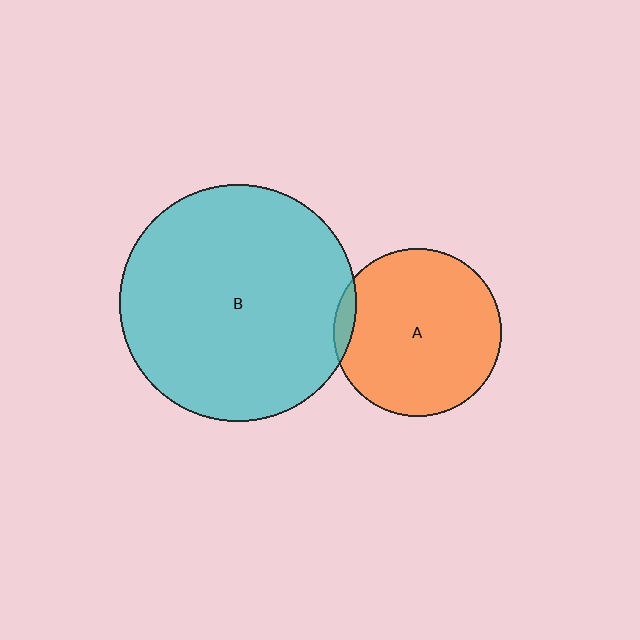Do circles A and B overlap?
Yes.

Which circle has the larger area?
Circle B (cyan).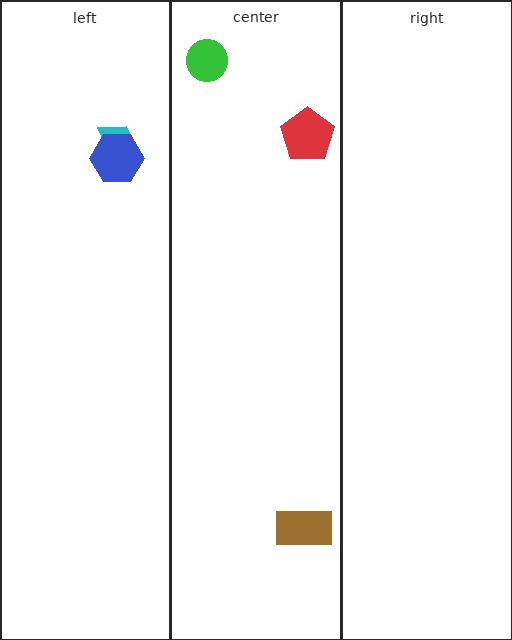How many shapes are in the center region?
3.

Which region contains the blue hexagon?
The left region.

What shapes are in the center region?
The red pentagon, the green circle, the brown rectangle.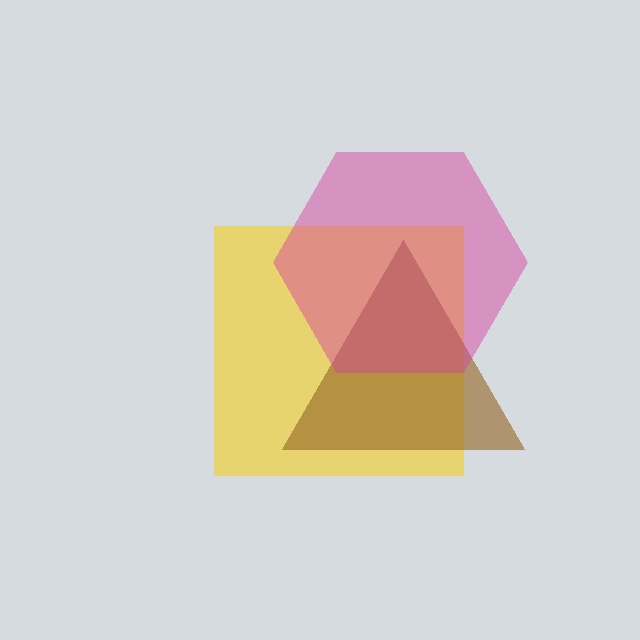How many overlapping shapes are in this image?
There are 3 overlapping shapes in the image.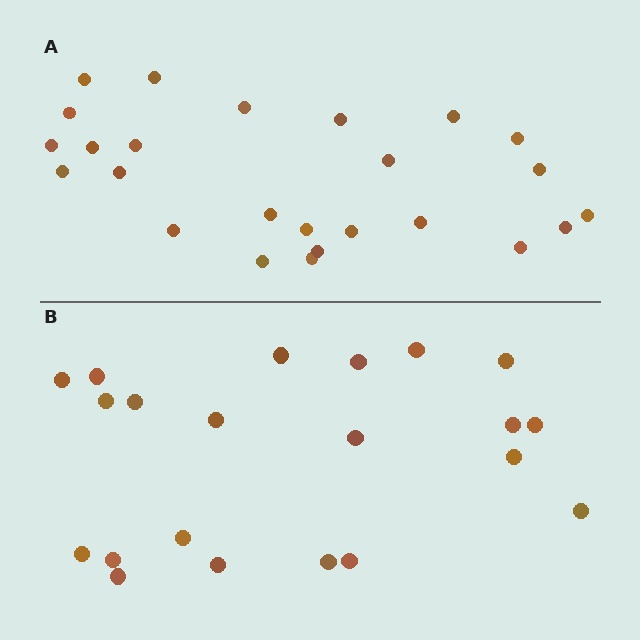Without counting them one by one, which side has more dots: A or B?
Region A (the top region) has more dots.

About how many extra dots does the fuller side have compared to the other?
Region A has about 4 more dots than region B.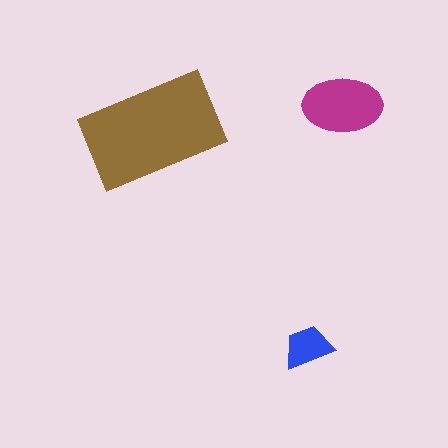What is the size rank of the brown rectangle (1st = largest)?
1st.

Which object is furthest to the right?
The magenta ellipse is rightmost.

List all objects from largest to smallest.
The brown rectangle, the magenta ellipse, the blue trapezoid.